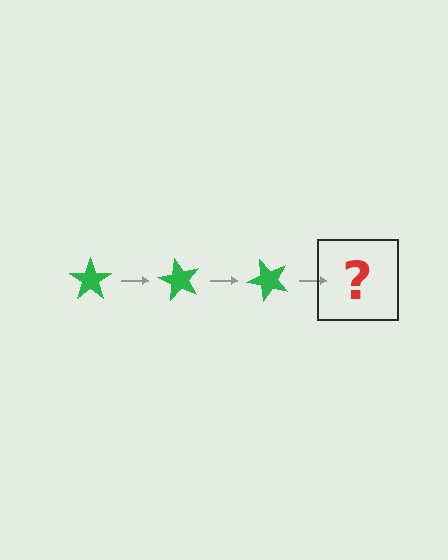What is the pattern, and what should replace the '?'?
The pattern is that the star rotates 60 degrees each step. The '?' should be a green star rotated 180 degrees.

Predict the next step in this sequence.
The next step is a green star rotated 180 degrees.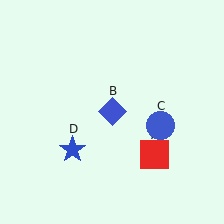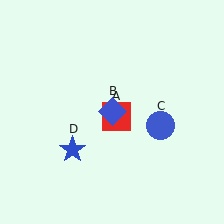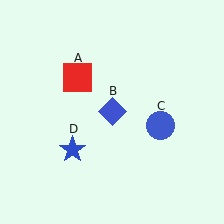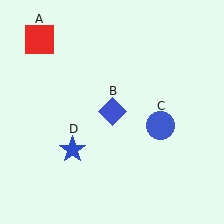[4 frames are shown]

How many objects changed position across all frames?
1 object changed position: red square (object A).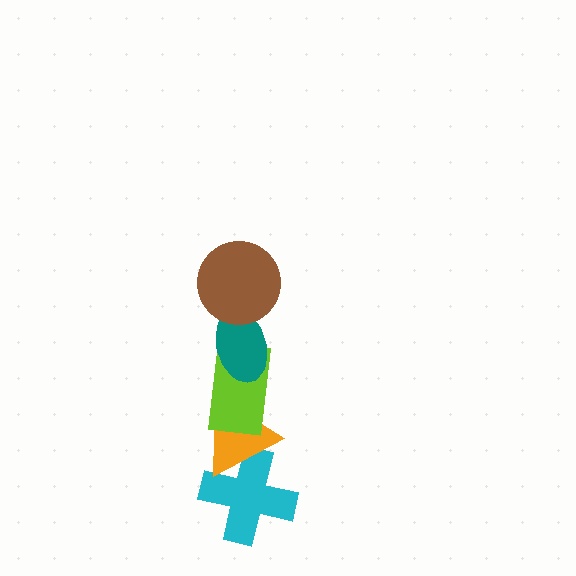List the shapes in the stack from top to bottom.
From top to bottom: the brown circle, the teal ellipse, the lime rectangle, the orange triangle, the cyan cross.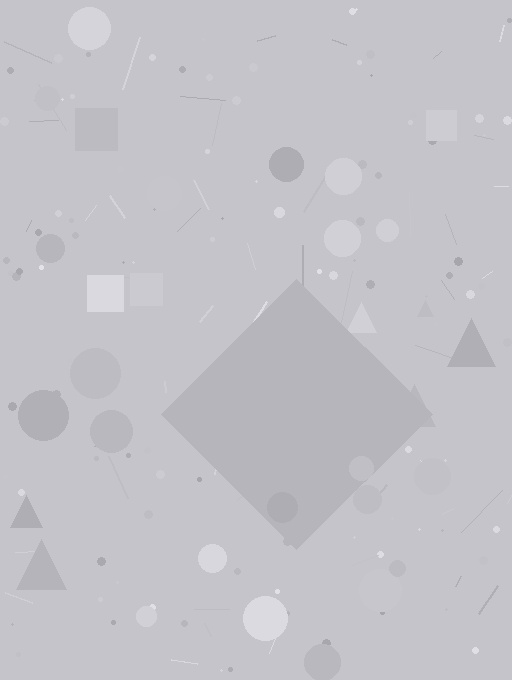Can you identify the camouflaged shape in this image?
The camouflaged shape is a diamond.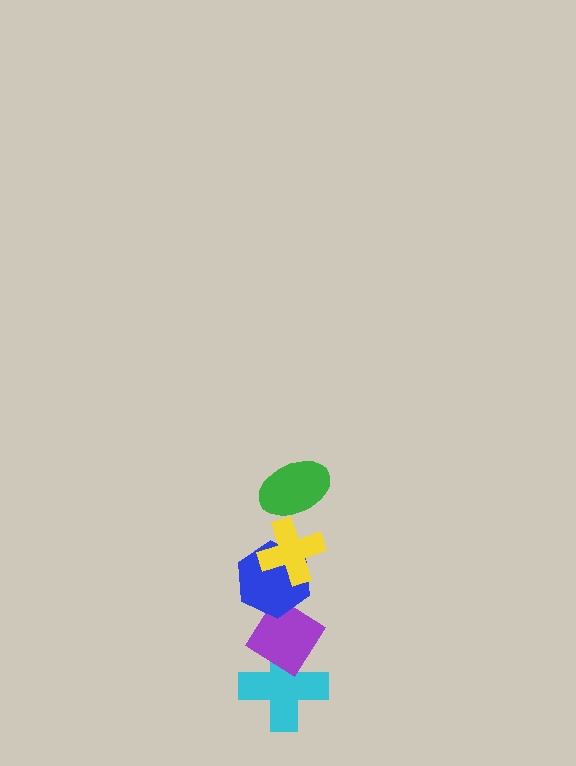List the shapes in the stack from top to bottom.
From top to bottom: the green ellipse, the yellow cross, the blue hexagon, the purple diamond, the cyan cross.